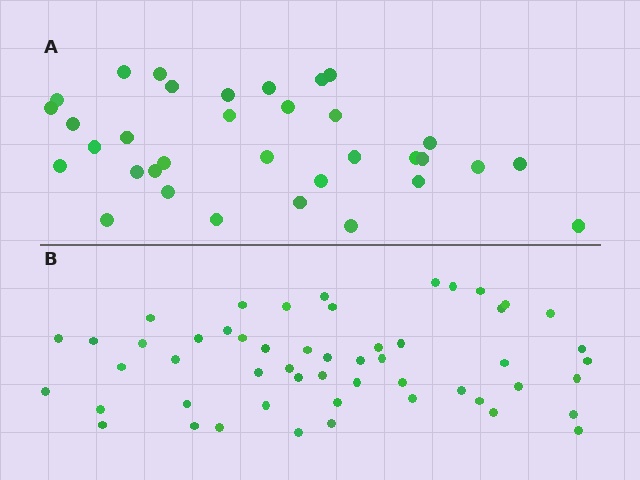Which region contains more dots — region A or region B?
Region B (the bottom region) has more dots.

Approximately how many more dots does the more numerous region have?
Region B has approximately 20 more dots than region A.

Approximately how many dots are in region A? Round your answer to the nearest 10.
About 30 dots. (The exact count is 34, which rounds to 30.)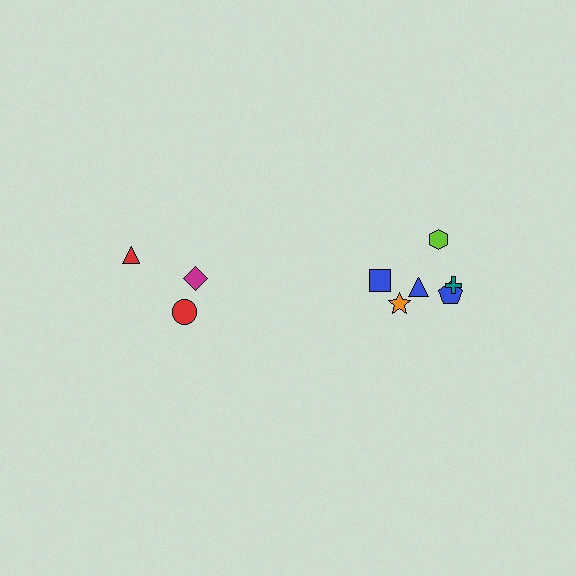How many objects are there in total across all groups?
There are 9 objects.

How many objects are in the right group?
There are 6 objects.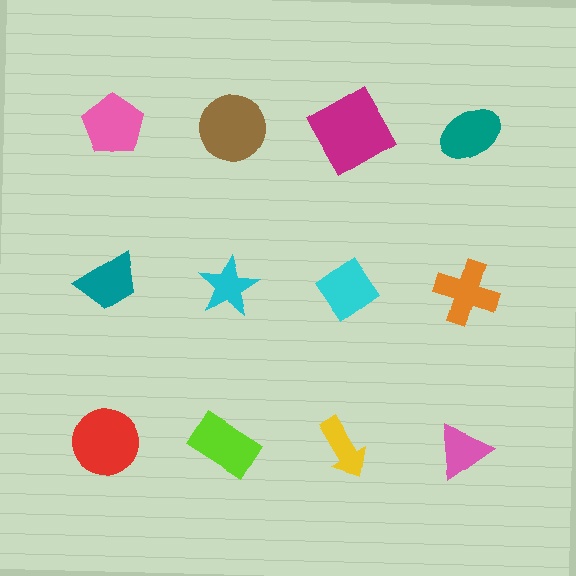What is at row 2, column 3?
A cyan diamond.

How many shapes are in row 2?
4 shapes.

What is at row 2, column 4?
An orange cross.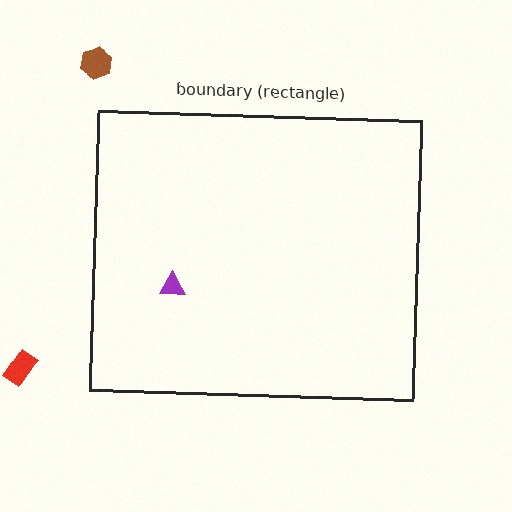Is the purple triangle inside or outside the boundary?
Inside.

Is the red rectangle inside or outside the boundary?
Outside.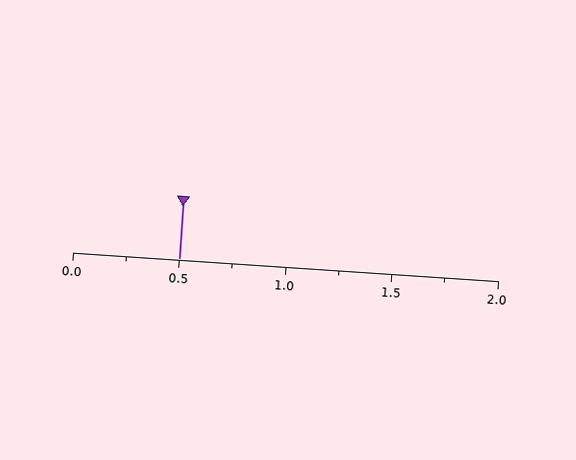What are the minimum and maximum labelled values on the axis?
The axis runs from 0.0 to 2.0.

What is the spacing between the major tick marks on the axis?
The major ticks are spaced 0.5 apart.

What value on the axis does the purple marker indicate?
The marker indicates approximately 0.5.